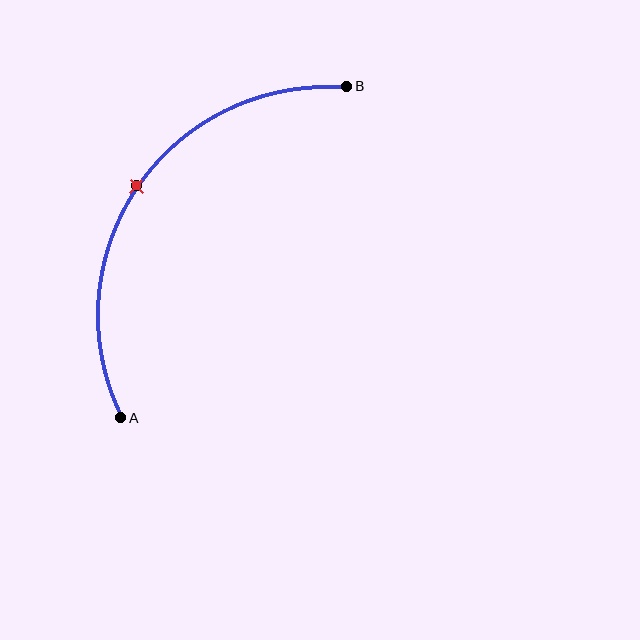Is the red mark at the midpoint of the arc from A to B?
Yes. The red mark lies on the arc at equal arc-length from both A and B — it is the arc midpoint.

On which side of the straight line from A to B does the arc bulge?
The arc bulges above and to the left of the straight line connecting A and B.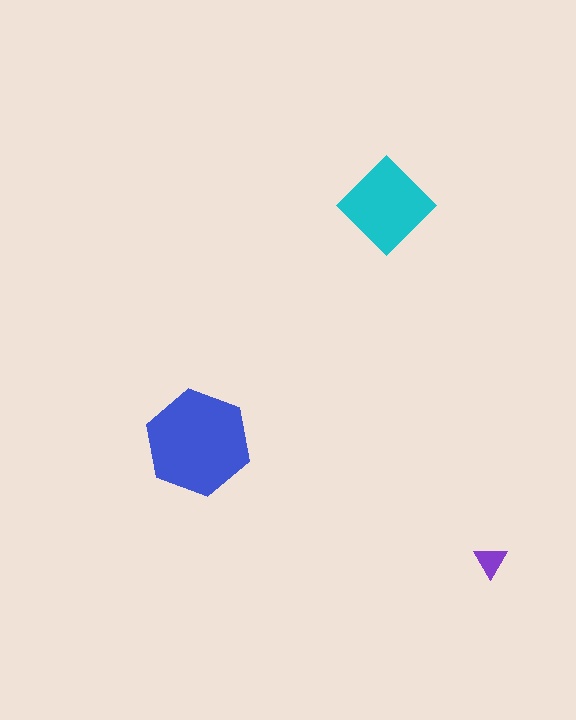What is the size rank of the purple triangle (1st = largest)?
3rd.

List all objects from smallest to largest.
The purple triangle, the cyan diamond, the blue hexagon.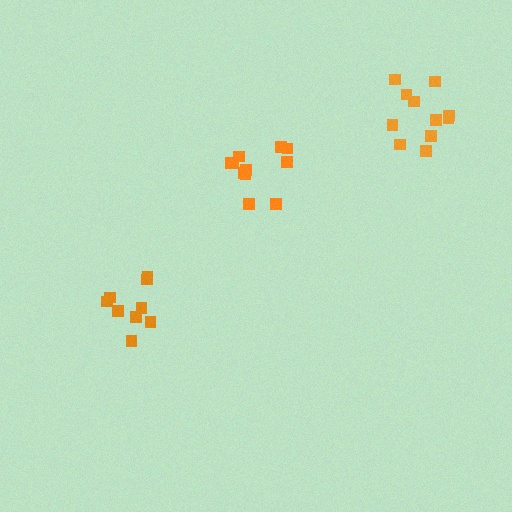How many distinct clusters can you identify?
There are 3 distinct clusters.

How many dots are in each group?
Group 1: 9 dots, Group 2: 11 dots, Group 3: 11 dots (31 total).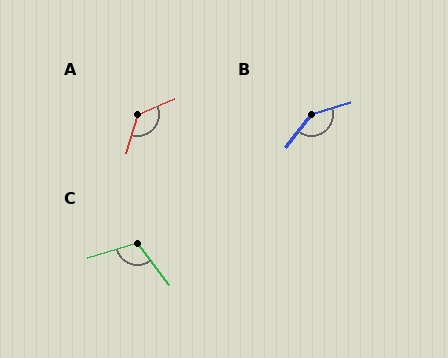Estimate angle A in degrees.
Approximately 129 degrees.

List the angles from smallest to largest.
C (111°), A (129°), B (144°).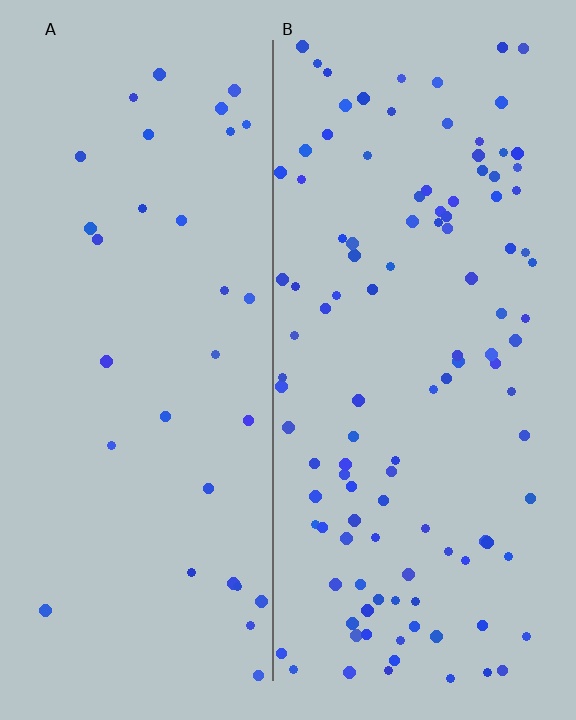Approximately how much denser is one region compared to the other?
Approximately 3.5× — region B over region A.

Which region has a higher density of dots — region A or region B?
B (the right).